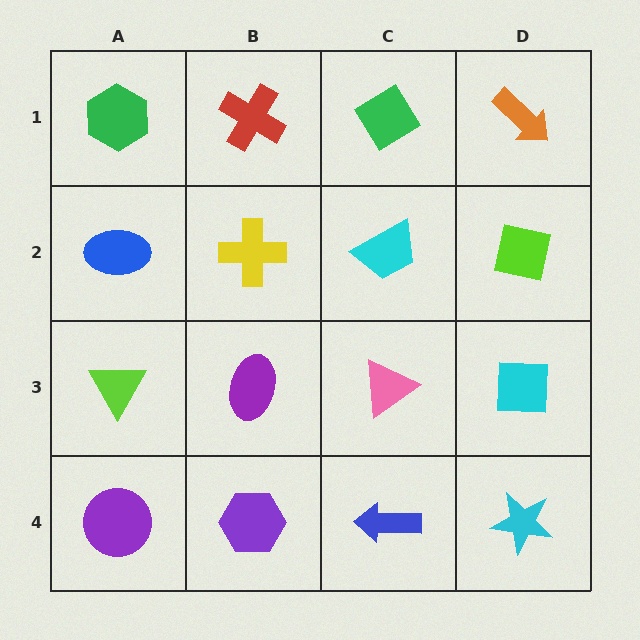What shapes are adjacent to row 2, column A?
A green hexagon (row 1, column A), a lime triangle (row 3, column A), a yellow cross (row 2, column B).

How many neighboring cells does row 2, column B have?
4.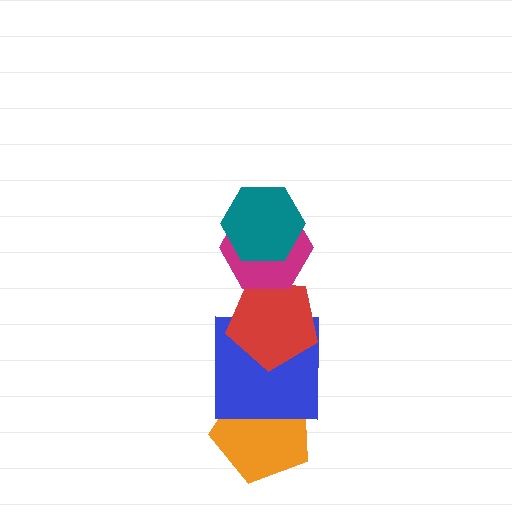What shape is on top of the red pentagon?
The magenta hexagon is on top of the red pentagon.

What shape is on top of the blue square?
The red pentagon is on top of the blue square.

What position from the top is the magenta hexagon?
The magenta hexagon is 2nd from the top.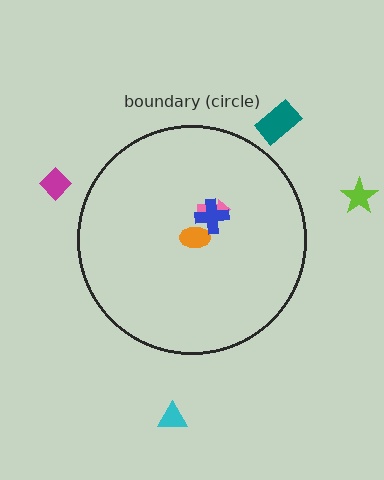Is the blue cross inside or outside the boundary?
Inside.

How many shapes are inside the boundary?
3 inside, 4 outside.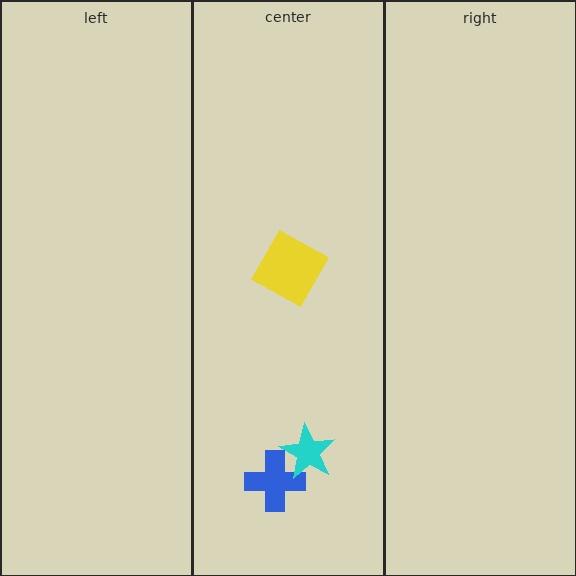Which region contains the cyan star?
The center region.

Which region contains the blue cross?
The center region.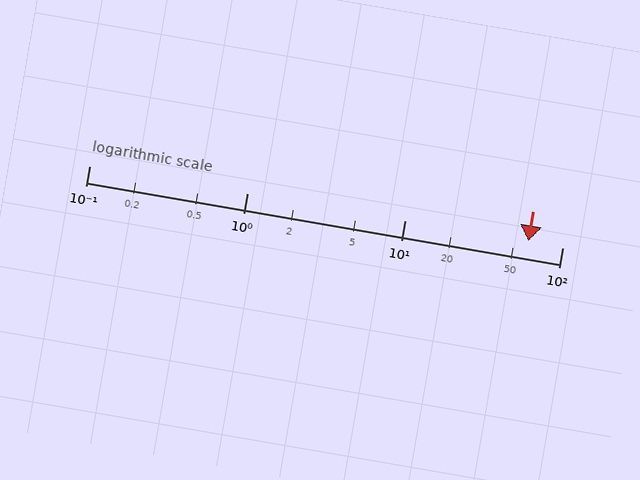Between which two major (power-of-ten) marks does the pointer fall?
The pointer is between 10 and 100.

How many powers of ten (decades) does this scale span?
The scale spans 3 decades, from 0.1 to 100.